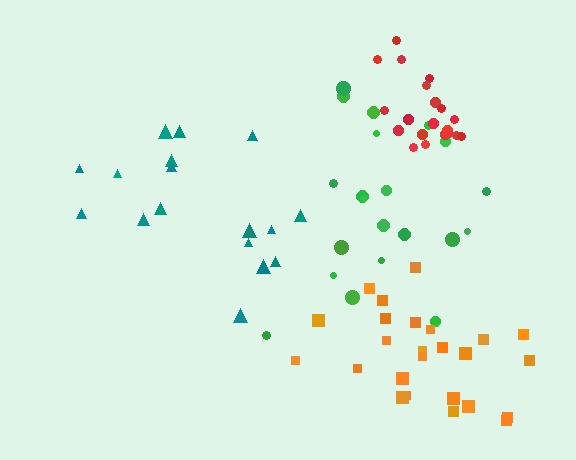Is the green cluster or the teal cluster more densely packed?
Green.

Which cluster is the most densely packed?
Red.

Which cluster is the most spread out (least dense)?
Teal.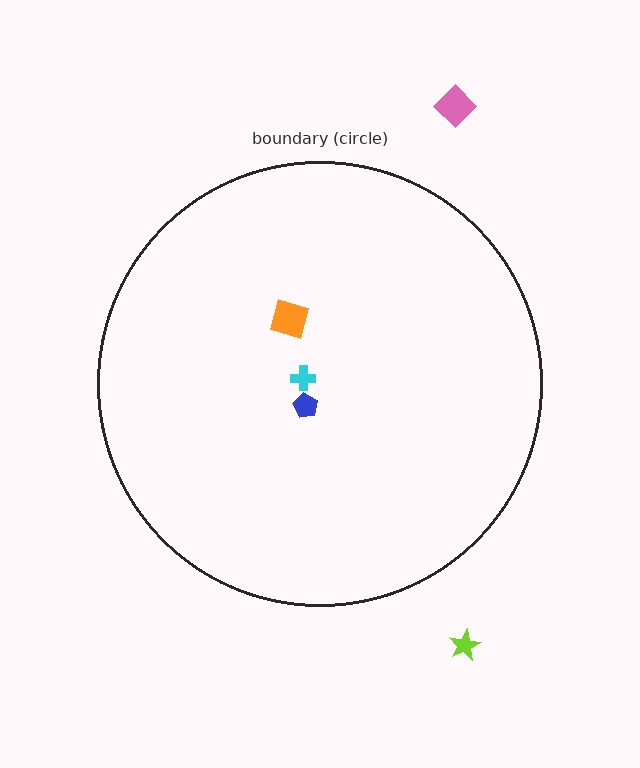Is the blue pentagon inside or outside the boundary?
Inside.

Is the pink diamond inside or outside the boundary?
Outside.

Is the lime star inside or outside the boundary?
Outside.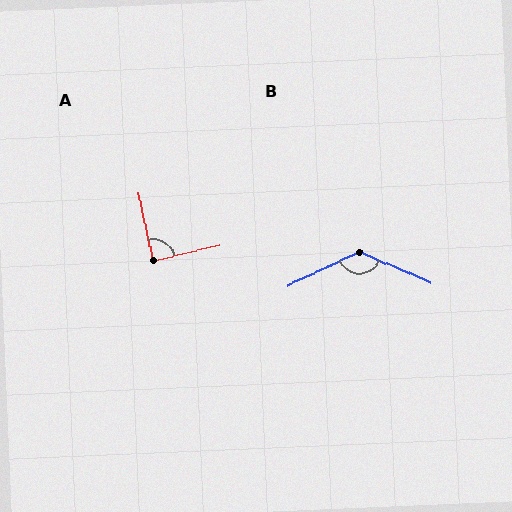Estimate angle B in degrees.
Approximately 132 degrees.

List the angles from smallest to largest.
A (89°), B (132°).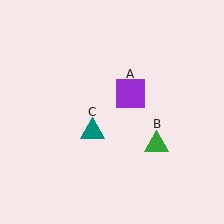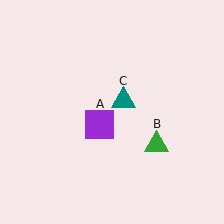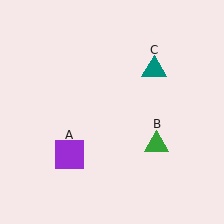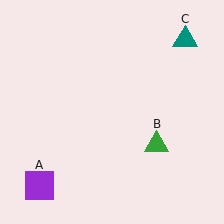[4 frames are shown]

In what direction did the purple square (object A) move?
The purple square (object A) moved down and to the left.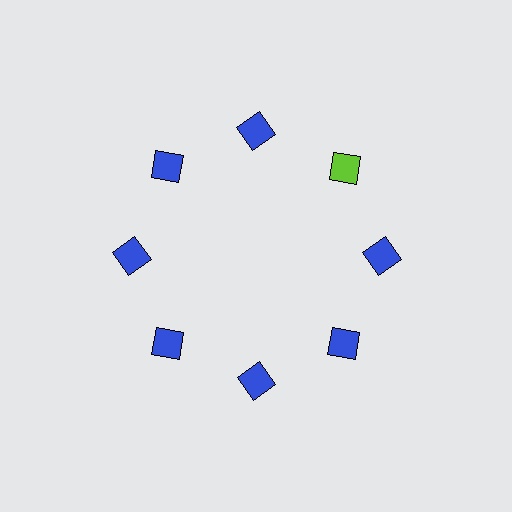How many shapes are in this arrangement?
There are 8 shapes arranged in a ring pattern.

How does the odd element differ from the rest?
It has a different color: lime instead of blue.